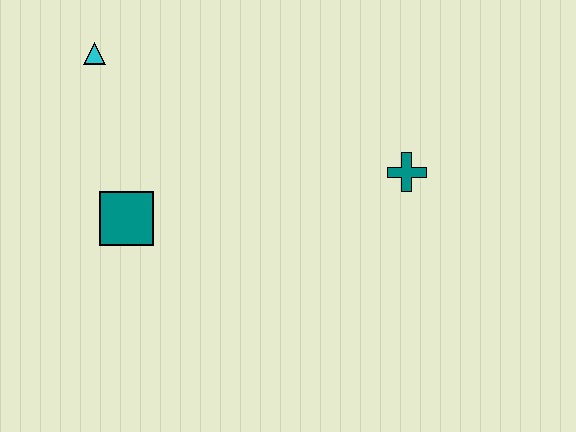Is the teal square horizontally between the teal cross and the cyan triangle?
Yes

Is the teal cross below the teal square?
No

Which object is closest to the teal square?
The cyan triangle is closest to the teal square.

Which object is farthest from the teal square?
The teal cross is farthest from the teal square.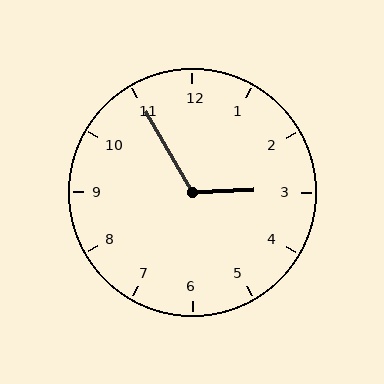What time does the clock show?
2:55.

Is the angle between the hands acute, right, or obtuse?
It is obtuse.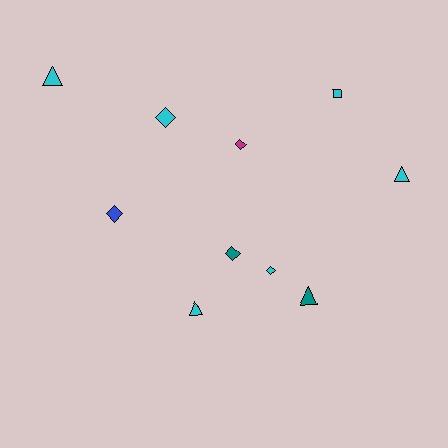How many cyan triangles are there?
There are 3 cyan triangles.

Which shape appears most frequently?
Diamond, with 5 objects.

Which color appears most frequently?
Cyan, with 6 objects.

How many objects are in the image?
There are 10 objects.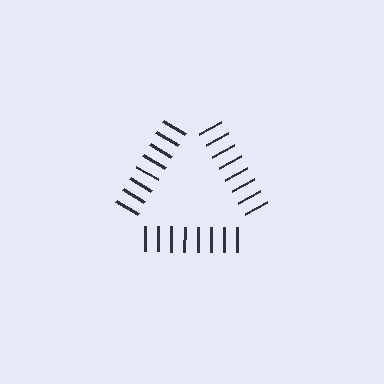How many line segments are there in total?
24 — 8 along each of the 3 edges.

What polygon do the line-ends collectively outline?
An illusory triangle — the line segments terminate on its edges but no continuous stroke is drawn.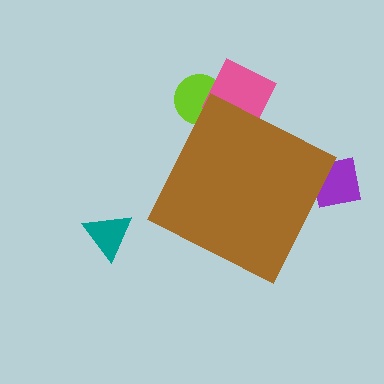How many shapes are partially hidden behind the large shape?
3 shapes are partially hidden.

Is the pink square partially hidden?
Yes, the pink square is partially hidden behind the brown diamond.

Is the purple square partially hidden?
Yes, the purple square is partially hidden behind the brown diamond.